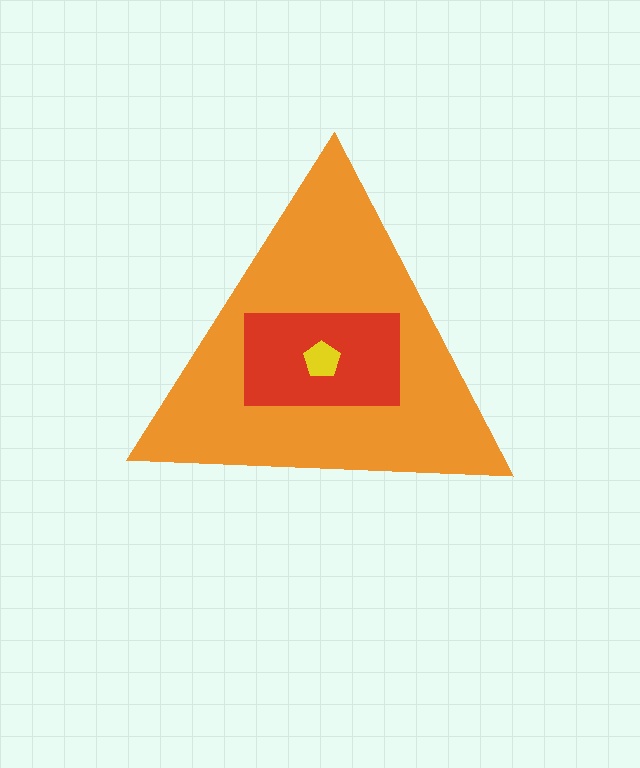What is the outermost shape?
The orange triangle.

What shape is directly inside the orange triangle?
The red rectangle.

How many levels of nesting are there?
3.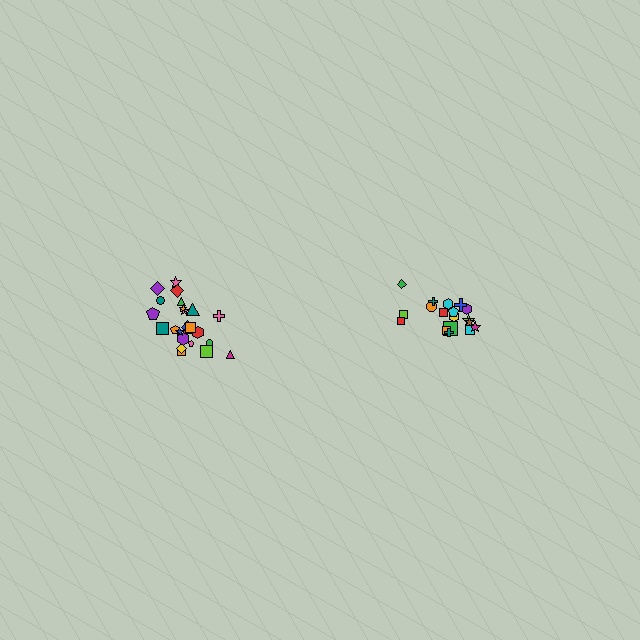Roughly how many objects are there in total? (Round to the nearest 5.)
Roughly 45 objects in total.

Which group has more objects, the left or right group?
The left group.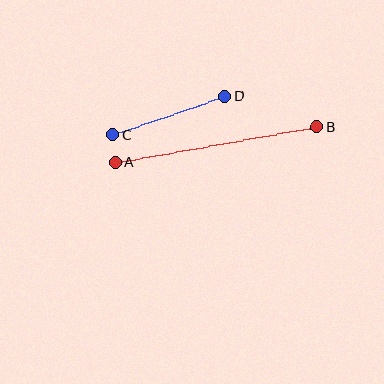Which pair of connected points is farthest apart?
Points A and B are farthest apart.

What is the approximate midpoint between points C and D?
The midpoint is at approximately (169, 116) pixels.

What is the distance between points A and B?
The distance is approximately 205 pixels.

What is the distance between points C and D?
The distance is approximately 118 pixels.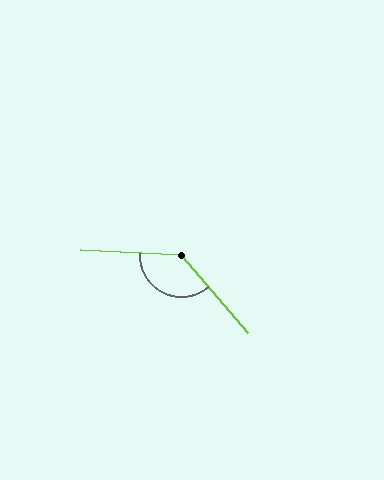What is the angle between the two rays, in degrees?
Approximately 133 degrees.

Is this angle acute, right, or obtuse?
It is obtuse.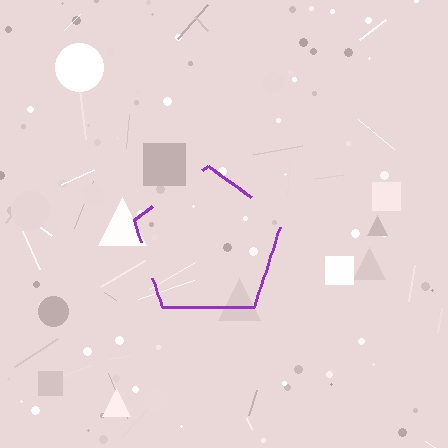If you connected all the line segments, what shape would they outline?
They would outline a pentagon.